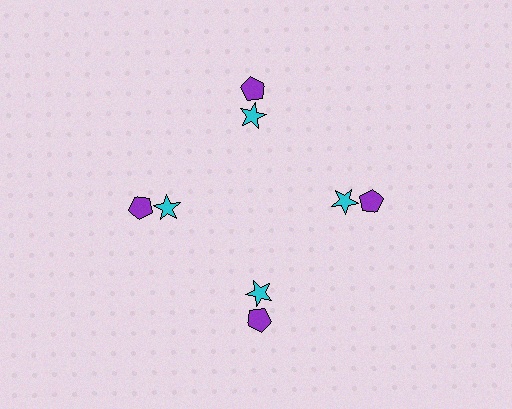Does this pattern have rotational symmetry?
Yes, this pattern has 4-fold rotational symmetry. It looks the same after rotating 90 degrees around the center.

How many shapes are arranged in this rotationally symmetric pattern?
There are 8 shapes, arranged in 4 groups of 2.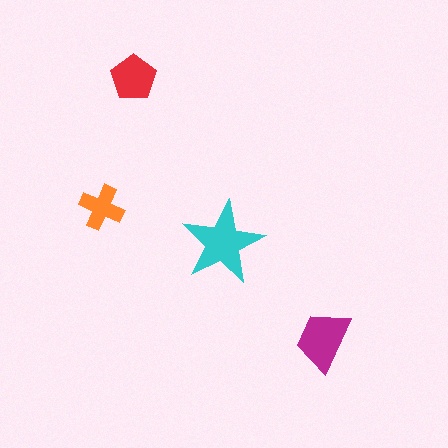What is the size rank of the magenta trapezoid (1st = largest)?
2nd.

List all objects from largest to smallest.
The cyan star, the magenta trapezoid, the red pentagon, the orange cross.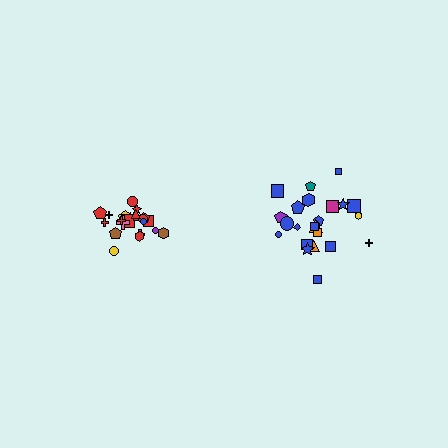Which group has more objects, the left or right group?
The right group.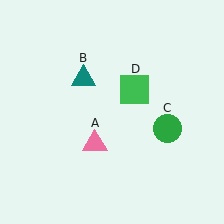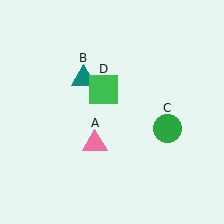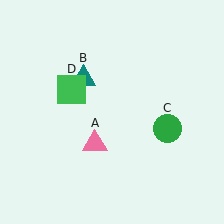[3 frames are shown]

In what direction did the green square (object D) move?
The green square (object D) moved left.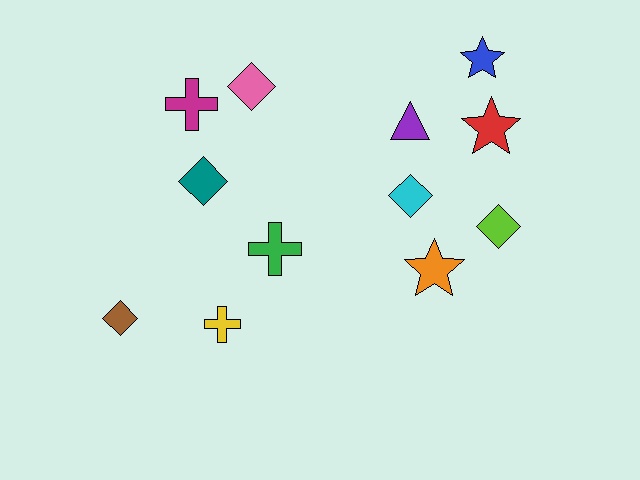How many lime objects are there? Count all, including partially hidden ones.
There is 1 lime object.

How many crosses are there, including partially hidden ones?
There are 3 crosses.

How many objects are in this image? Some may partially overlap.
There are 12 objects.